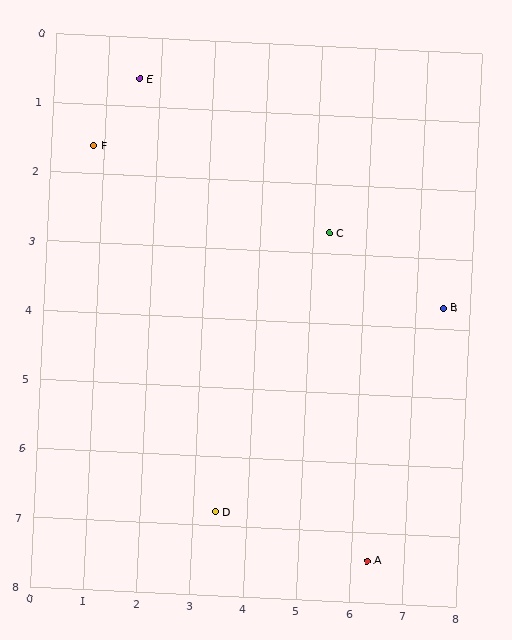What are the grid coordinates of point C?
Point C is at approximately (5.3, 2.7).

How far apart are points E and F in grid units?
Points E and F are about 1.3 grid units apart.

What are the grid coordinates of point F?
Point F is at approximately (0.8, 1.6).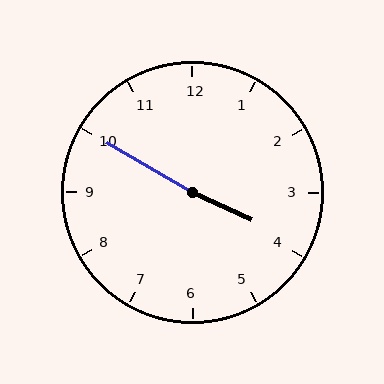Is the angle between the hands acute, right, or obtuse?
It is obtuse.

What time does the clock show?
3:50.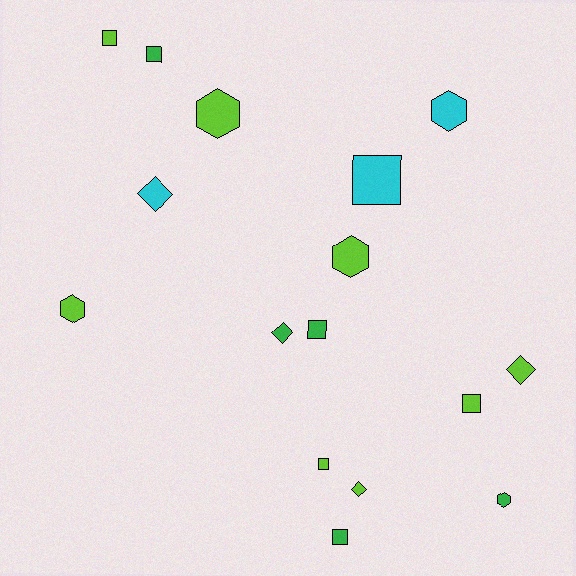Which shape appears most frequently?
Square, with 7 objects.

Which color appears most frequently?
Lime, with 8 objects.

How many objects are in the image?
There are 16 objects.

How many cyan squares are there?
There is 1 cyan square.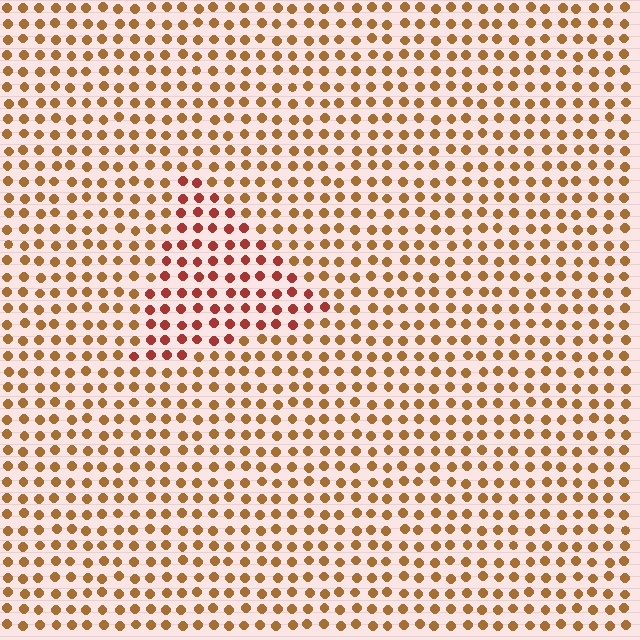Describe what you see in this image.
The image is filled with small brown elements in a uniform arrangement. A triangle-shaped region is visible where the elements are tinted to a slightly different hue, forming a subtle color boundary.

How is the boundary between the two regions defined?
The boundary is defined purely by a slight shift in hue (about 31 degrees). Spacing, size, and orientation are identical on both sides.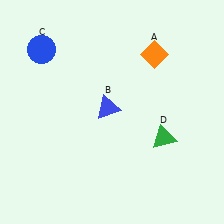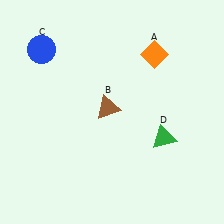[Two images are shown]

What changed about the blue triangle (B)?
In Image 1, B is blue. In Image 2, it changed to brown.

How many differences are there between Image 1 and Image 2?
There is 1 difference between the two images.